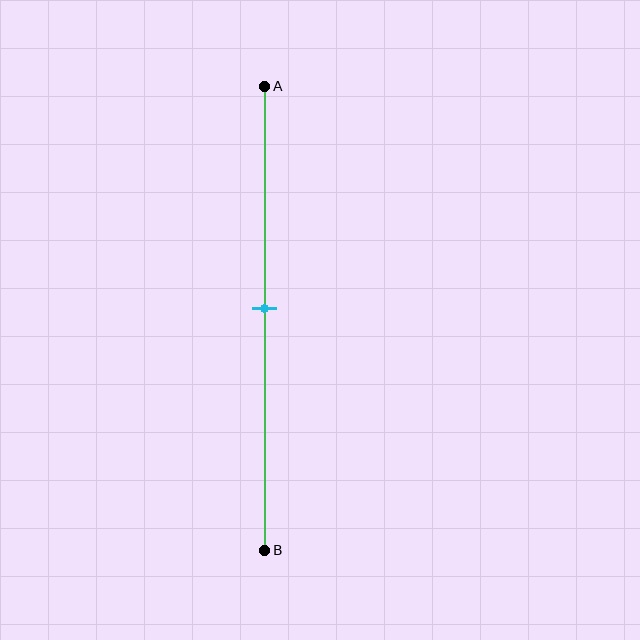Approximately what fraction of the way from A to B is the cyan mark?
The cyan mark is approximately 50% of the way from A to B.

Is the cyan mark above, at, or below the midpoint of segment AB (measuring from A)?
The cyan mark is approximately at the midpoint of segment AB.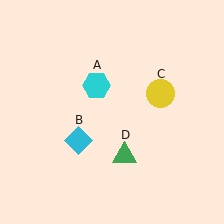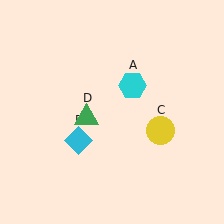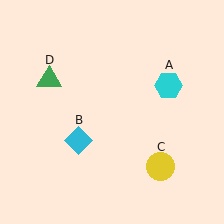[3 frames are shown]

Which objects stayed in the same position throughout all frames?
Cyan diamond (object B) remained stationary.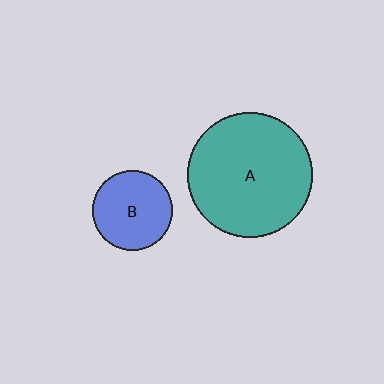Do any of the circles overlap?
No, none of the circles overlap.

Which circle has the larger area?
Circle A (teal).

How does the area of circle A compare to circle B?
Approximately 2.4 times.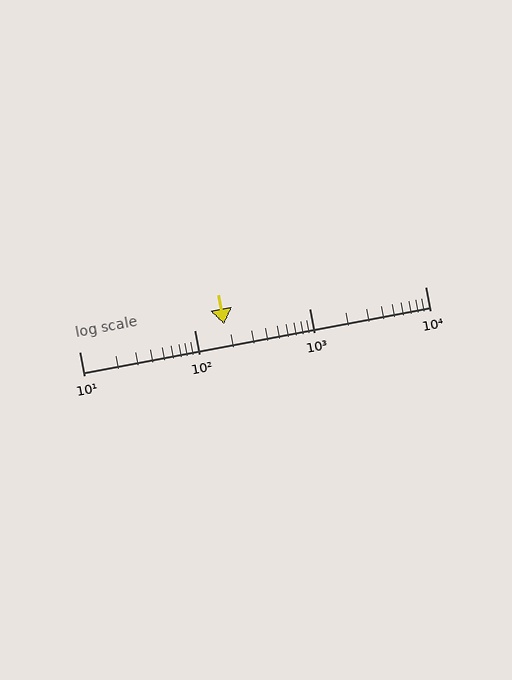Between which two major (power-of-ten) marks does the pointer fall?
The pointer is between 100 and 1000.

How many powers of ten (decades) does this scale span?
The scale spans 3 decades, from 10 to 10000.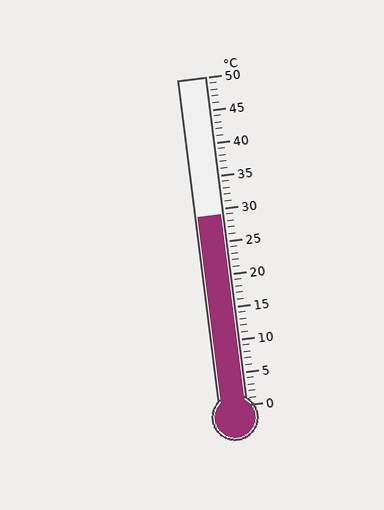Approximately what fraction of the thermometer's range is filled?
The thermometer is filled to approximately 60% of its range.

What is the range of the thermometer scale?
The thermometer scale ranges from 0°C to 50°C.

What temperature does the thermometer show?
The thermometer shows approximately 29°C.